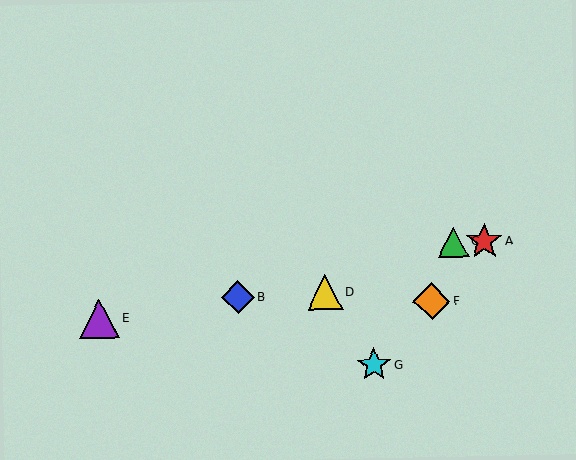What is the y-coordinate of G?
Object G is at y≈365.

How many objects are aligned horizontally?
2 objects (A, C) are aligned horizontally.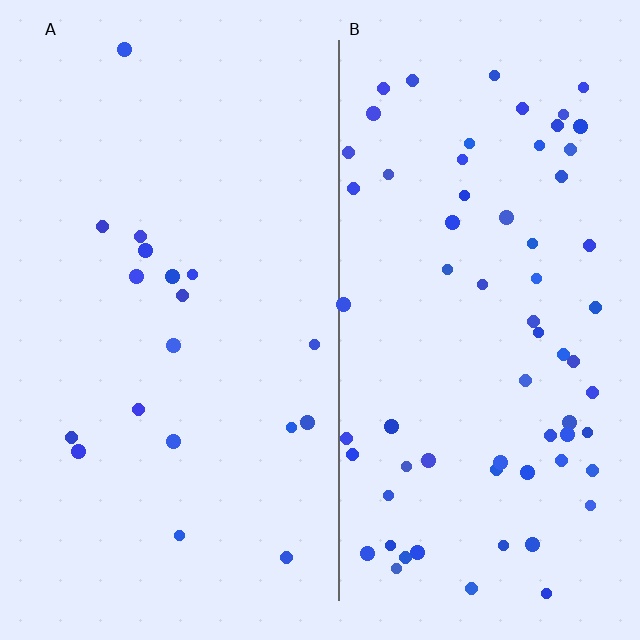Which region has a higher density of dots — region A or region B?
B (the right).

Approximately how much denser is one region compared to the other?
Approximately 3.7× — region B over region A.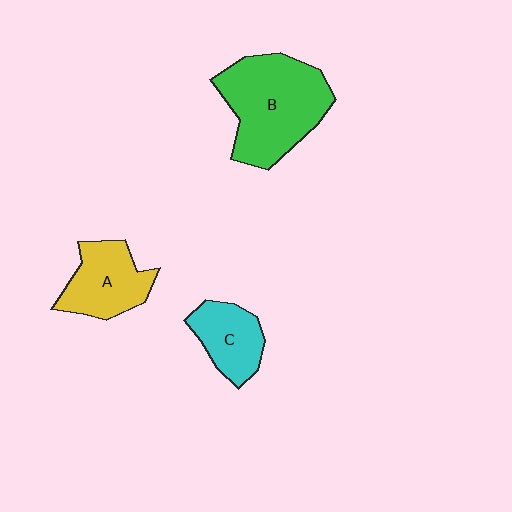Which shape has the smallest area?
Shape C (cyan).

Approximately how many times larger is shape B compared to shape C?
Approximately 2.1 times.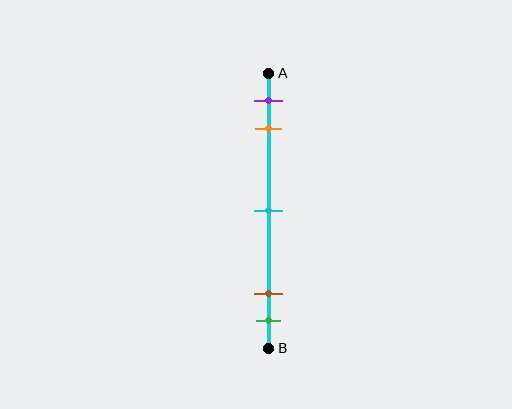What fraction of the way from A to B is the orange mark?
The orange mark is approximately 20% (0.2) of the way from A to B.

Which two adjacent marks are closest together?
The brown and green marks are the closest adjacent pair.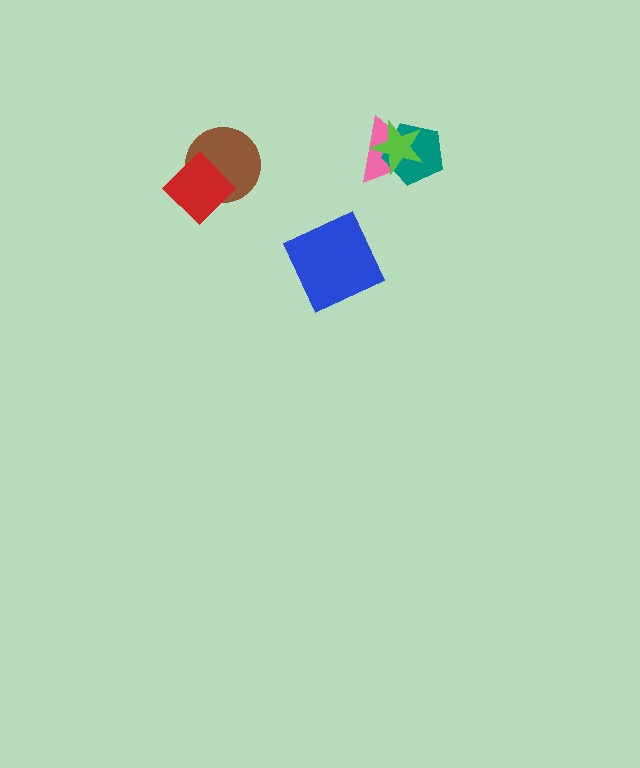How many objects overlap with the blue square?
0 objects overlap with the blue square.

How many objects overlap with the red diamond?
1 object overlaps with the red diamond.